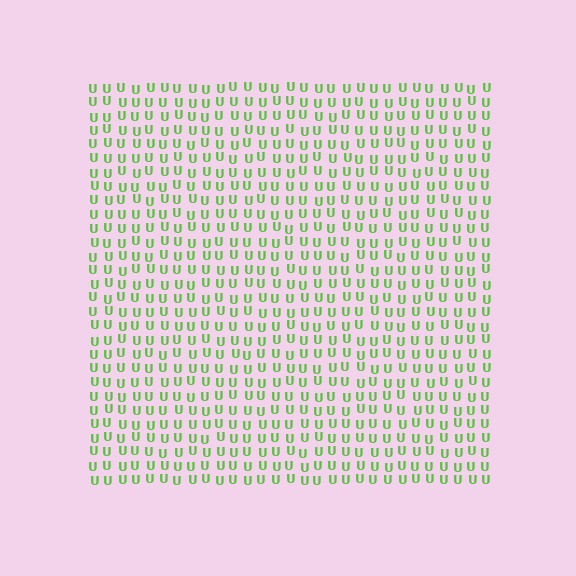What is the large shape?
The large shape is a square.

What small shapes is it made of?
It is made of small letter U's.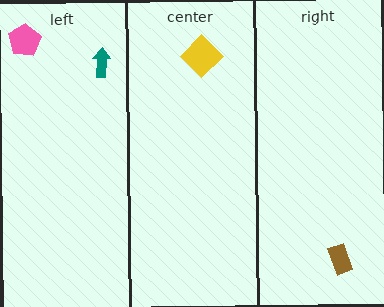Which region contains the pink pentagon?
The left region.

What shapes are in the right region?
The brown rectangle.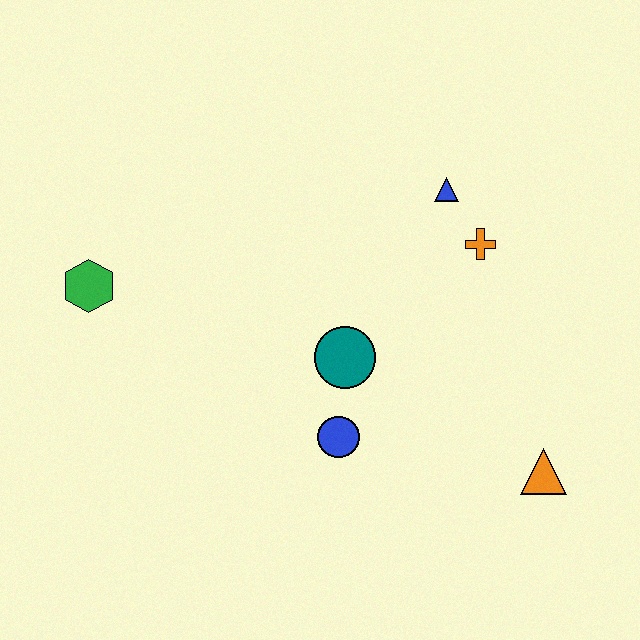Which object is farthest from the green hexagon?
The orange triangle is farthest from the green hexagon.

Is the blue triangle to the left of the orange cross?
Yes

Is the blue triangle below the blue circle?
No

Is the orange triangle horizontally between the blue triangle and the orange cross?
No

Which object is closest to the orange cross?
The blue triangle is closest to the orange cross.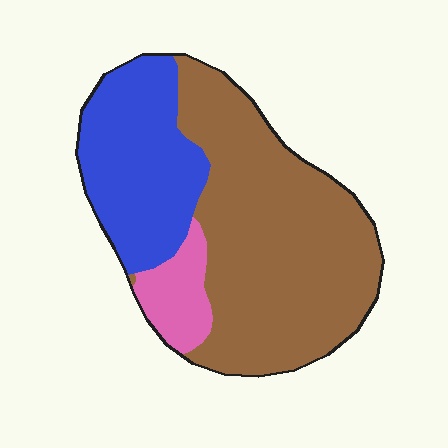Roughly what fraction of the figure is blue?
Blue takes up about one third (1/3) of the figure.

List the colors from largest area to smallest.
From largest to smallest: brown, blue, pink.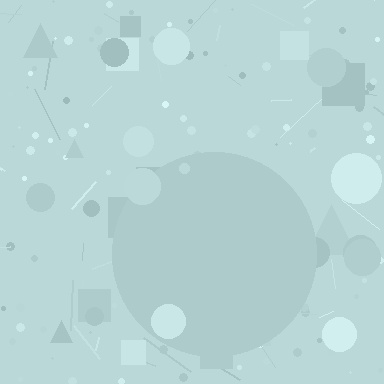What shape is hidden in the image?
A circle is hidden in the image.